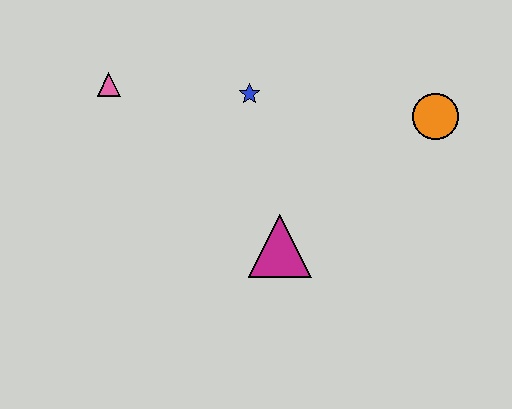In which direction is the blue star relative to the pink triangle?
The blue star is to the right of the pink triangle.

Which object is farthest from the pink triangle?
The orange circle is farthest from the pink triangle.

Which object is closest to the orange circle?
The blue star is closest to the orange circle.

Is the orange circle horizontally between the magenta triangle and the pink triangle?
No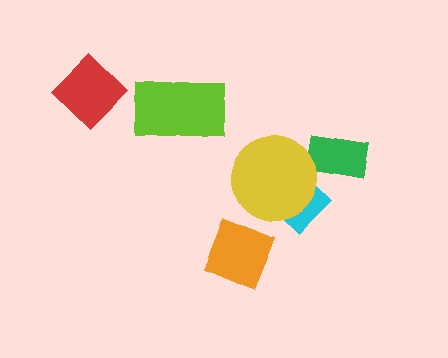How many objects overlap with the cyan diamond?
1 object overlaps with the cyan diamond.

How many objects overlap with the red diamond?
0 objects overlap with the red diamond.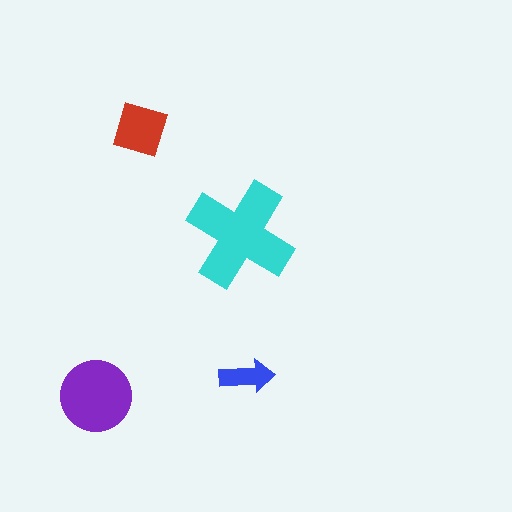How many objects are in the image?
There are 4 objects in the image.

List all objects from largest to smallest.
The cyan cross, the purple circle, the red diamond, the blue arrow.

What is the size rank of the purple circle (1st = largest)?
2nd.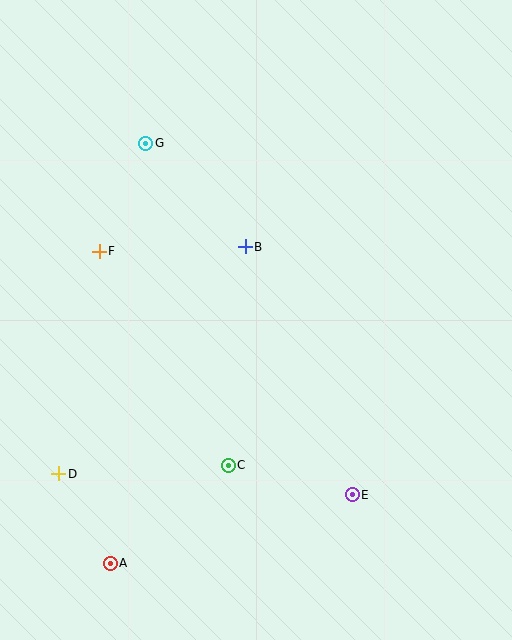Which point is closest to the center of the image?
Point B at (245, 247) is closest to the center.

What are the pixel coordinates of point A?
Point A is at (110, 564).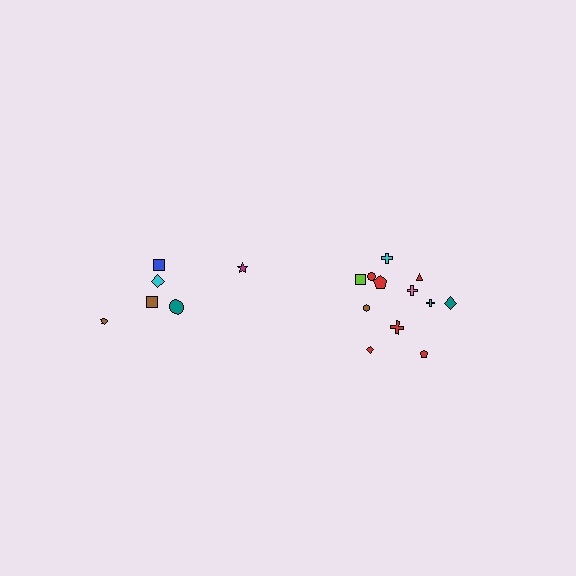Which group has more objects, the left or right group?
The right group.